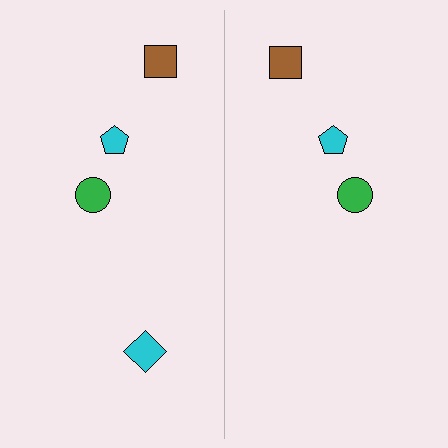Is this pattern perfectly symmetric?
No, the pattern is not perfectly symmetric. A cyan diamond is missing from the right side.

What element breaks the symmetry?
A cyan diamond is missing from the right side.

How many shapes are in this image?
There are 7 shapes in this image.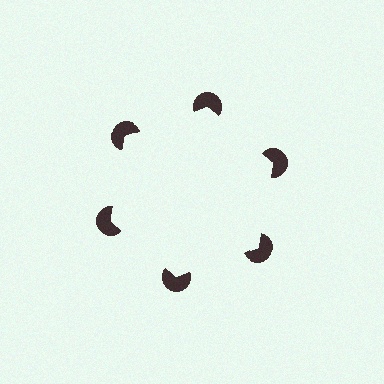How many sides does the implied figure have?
6 sides.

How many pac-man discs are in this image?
There are 6 — one at each vertex of the illusory hexagon.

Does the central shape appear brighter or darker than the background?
It typically appears slightly brighter than the background, even though no actual brightness change is drawn.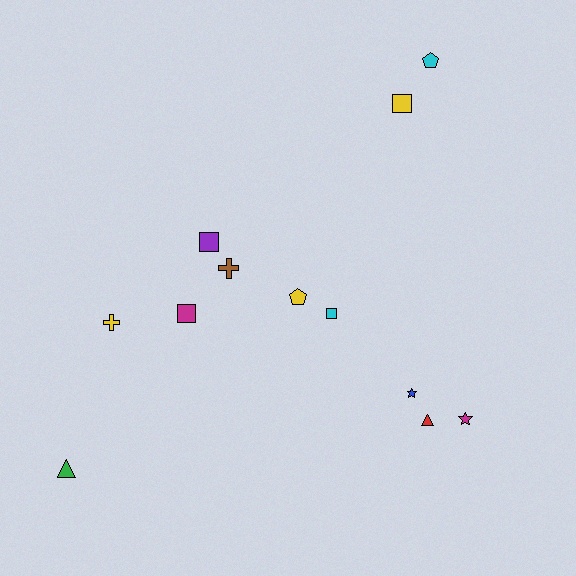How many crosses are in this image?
There are 2 crosses.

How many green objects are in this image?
There is 1 green object.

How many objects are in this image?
There are 12 objects.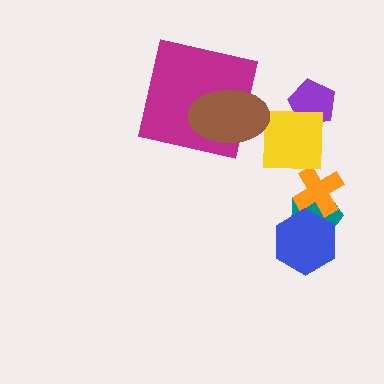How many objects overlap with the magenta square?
1 object overlaps with the magenta square.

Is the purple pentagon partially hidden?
Yes, it is partially covered by another shape.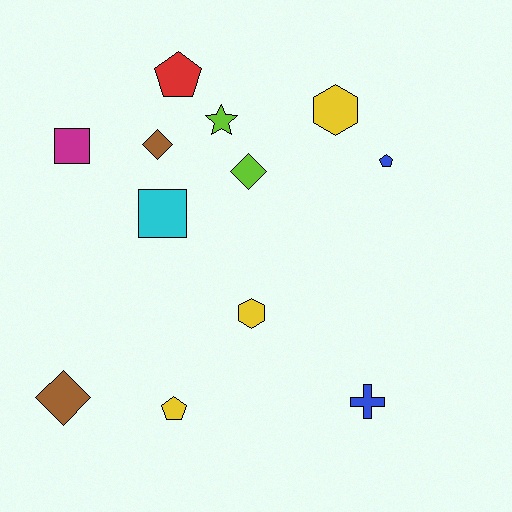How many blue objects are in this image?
There are 2 blue objects.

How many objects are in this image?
There are 12 objects.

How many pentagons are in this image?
There are 3 pentagons.